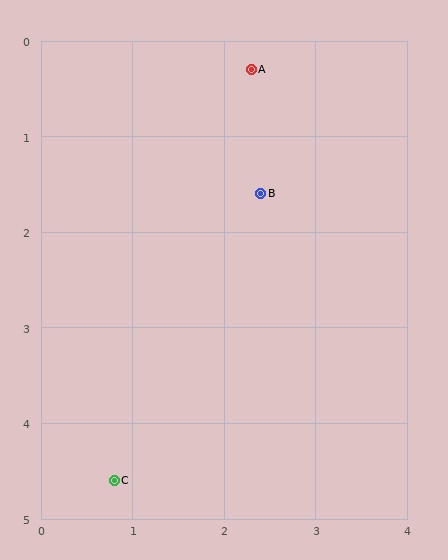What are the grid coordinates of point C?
Point C is at approximately (0.8, 4.6).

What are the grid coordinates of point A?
Point A is at approximately (2.3, 0.3).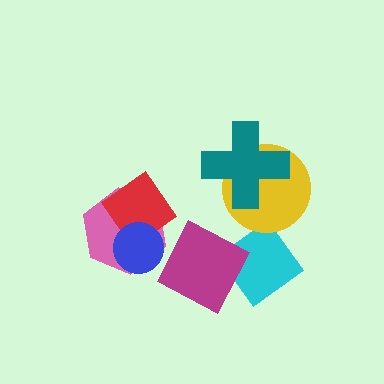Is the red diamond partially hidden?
Yes, it is partially covered by another shape.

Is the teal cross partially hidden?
No, no other shape covers it.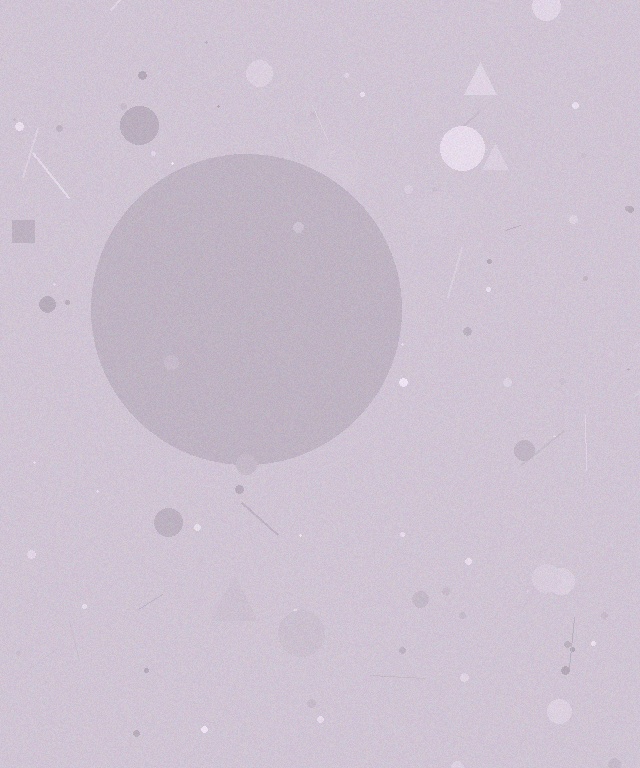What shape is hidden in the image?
A circle is hidden in the image.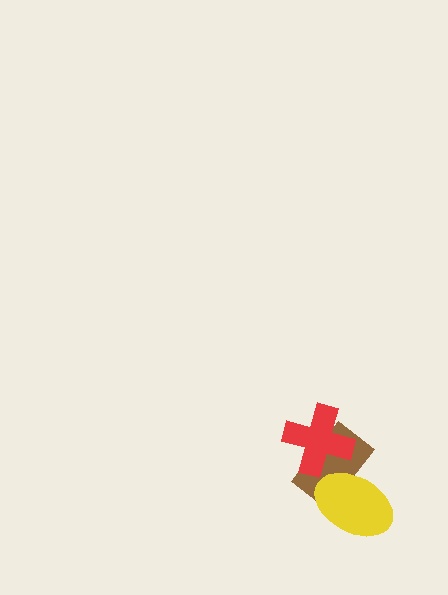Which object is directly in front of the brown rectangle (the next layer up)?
The red cross is directly in front of the brown rectangle.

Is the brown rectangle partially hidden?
Yes, it is partially covered by another shape.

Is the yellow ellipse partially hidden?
No, no other shape covers it.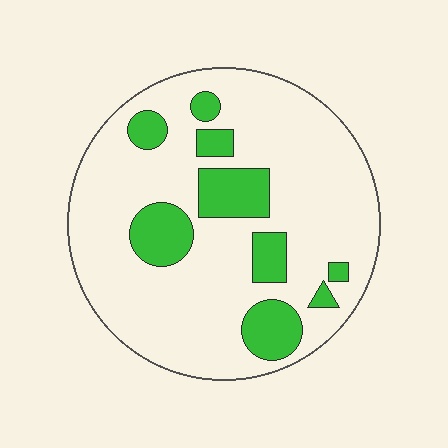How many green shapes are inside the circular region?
9.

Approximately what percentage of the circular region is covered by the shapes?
Approximately 20%.